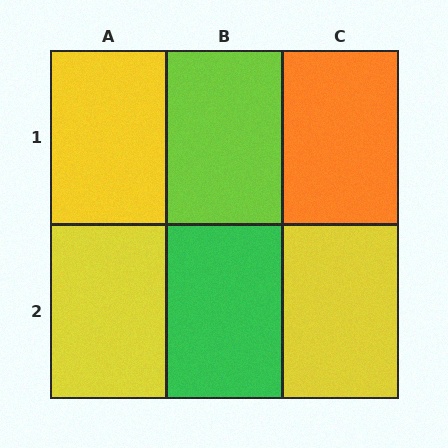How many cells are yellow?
3 cells are yellow.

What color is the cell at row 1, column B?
Lime.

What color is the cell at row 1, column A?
Yellow.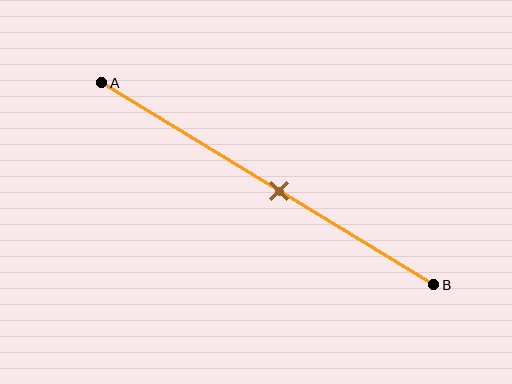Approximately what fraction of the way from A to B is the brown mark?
The brown mark is approximately 55% of the way from A to B.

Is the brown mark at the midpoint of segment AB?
No, the mark is at about 55% from A, not at the 50% midpoint.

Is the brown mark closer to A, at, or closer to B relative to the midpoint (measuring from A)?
The brown mark is closer to point B than the midpoint of segment AB.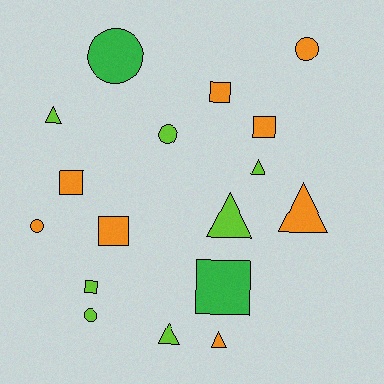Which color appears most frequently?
Orange, with 8 objects.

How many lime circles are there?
There are 2 lime circles.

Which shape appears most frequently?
Square, with 6 objects.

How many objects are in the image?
There are 17 objects.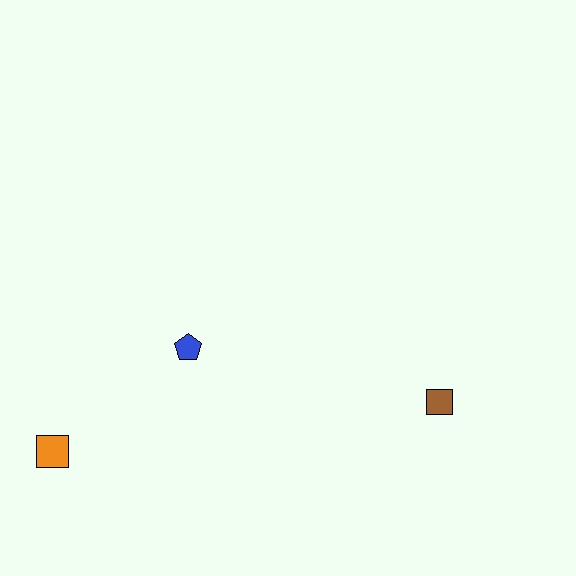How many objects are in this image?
There are 3 objects.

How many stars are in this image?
There are no stars.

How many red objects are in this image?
There are no red objects.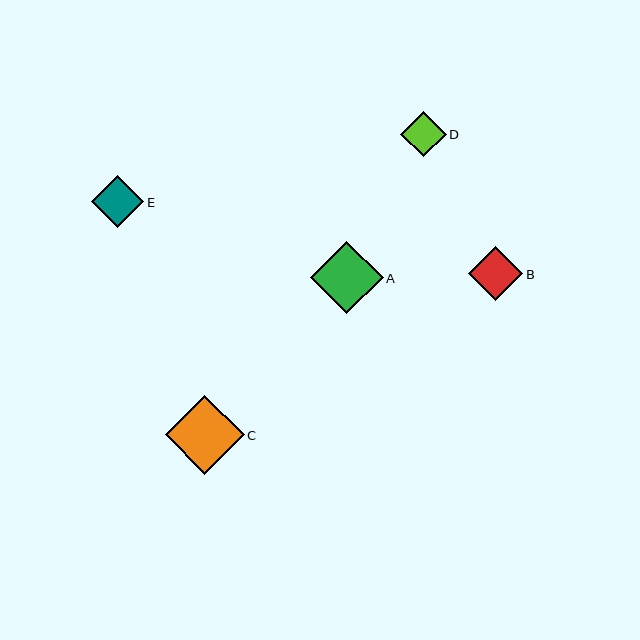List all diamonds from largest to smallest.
From largest to smallest: C, A, B, E, D.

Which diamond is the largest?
Diamond C is the largest with a size of approximately 79 pixels.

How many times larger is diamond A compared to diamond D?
Diamond A is approximately 1.6 times the size of diamond D.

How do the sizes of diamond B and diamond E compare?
Diamond B and diamond E are approximately the same size.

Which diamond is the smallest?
Diamond D is the smallest with a size of approximately 46 pixels.